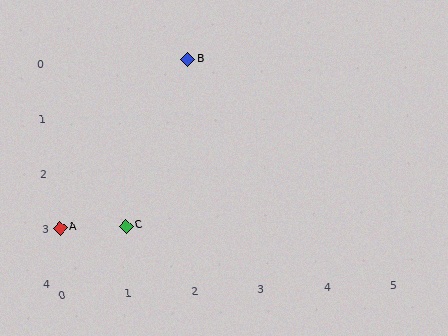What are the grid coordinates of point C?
Point C is at grid coordinates (1, 3).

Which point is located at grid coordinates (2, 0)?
Point B is at (2, 0).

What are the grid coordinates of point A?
Point A is at grid coordinates (0, 3).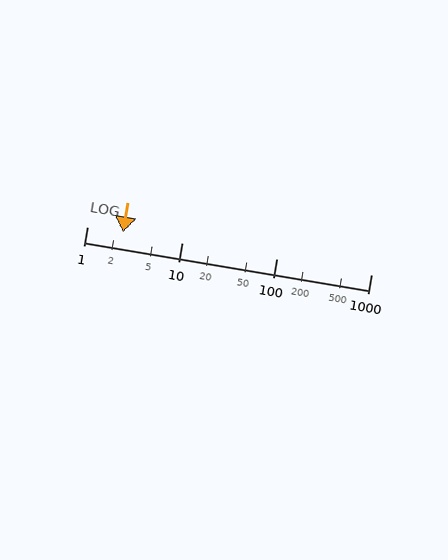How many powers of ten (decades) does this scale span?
The scale spans 3 decades, from 1 to 1000.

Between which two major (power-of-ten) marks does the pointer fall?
The pointer is between 1 and 10.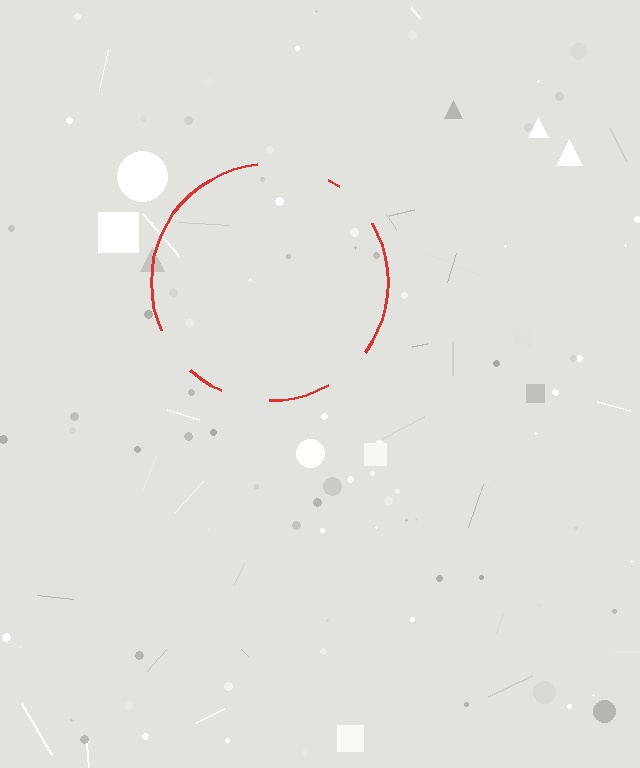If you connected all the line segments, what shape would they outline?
They would outline a circle.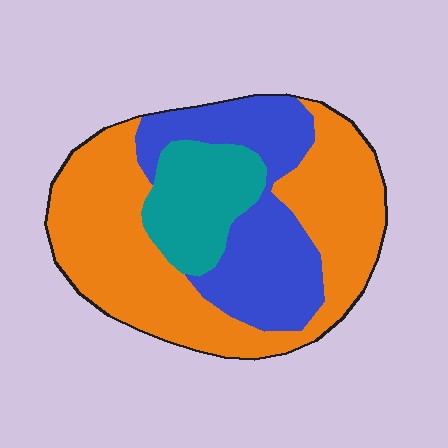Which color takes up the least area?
Teal, at roughly 15%.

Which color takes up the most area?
Orange, at roughly 55%.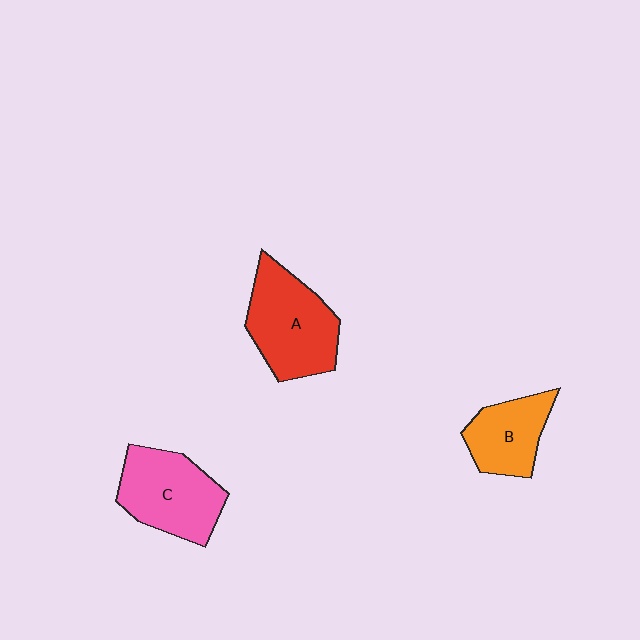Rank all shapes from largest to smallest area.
From largest to smallest: A (red), C (pink), B (orange).